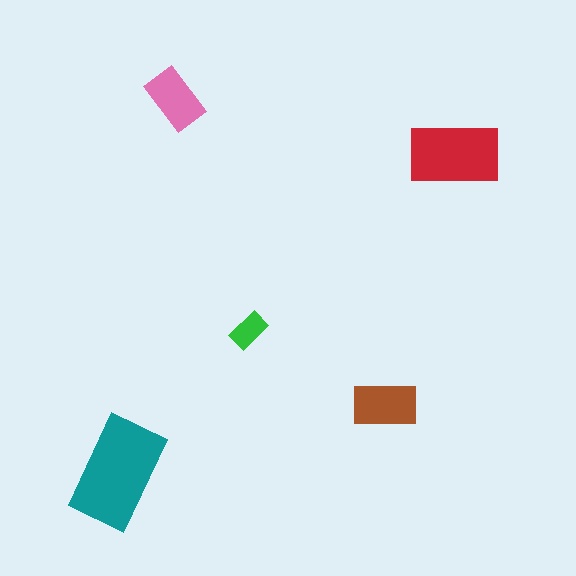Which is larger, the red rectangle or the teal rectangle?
The teal one.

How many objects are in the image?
There are 5 objects in the image.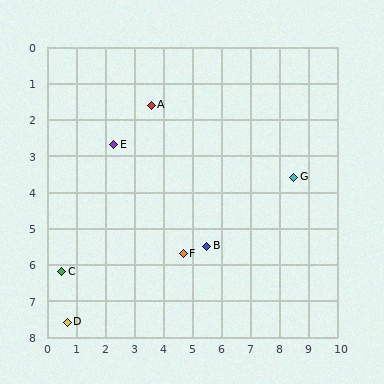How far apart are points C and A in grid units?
Points C and A are about 5.5 grid units apart.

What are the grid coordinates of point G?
Point G is at approximately (8.5, 3.6).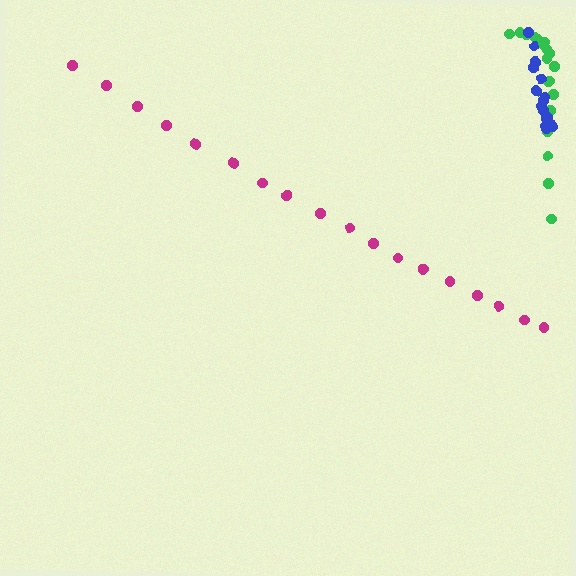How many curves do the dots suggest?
There are 3 distinct paths.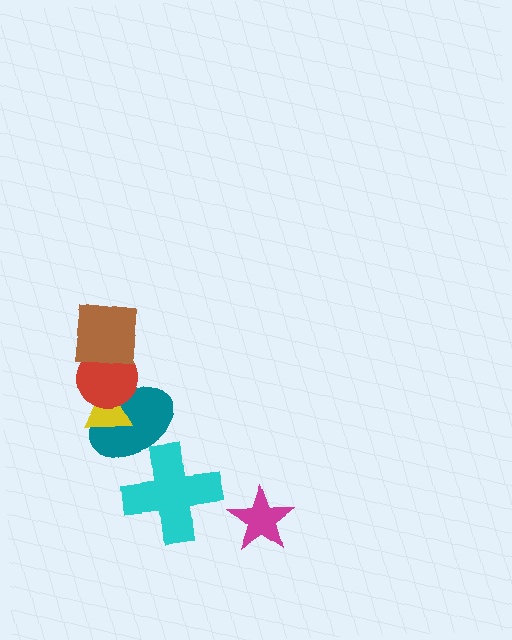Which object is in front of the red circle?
The brown square is in front of the red circle.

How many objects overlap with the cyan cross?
1 object overlaps with the cyan cross.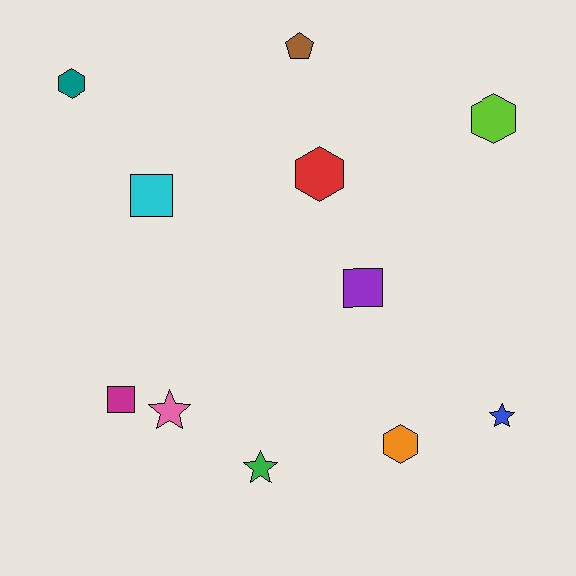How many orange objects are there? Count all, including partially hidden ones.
There is 1 orange object.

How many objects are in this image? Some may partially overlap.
There are 11 objects.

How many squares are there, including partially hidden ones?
There are 3 squares.